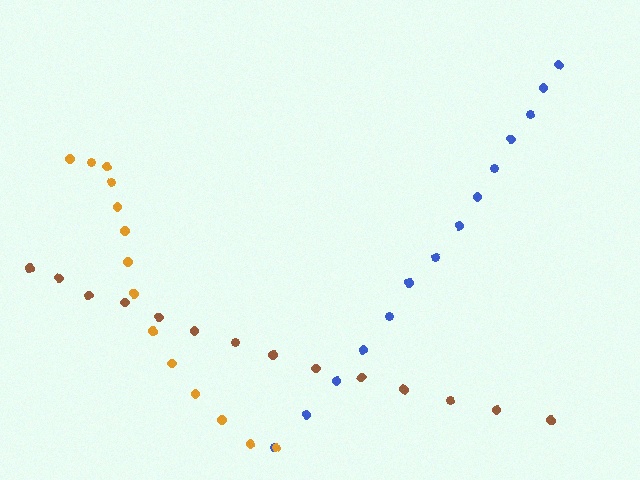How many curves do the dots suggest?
There are 3 distinct paths.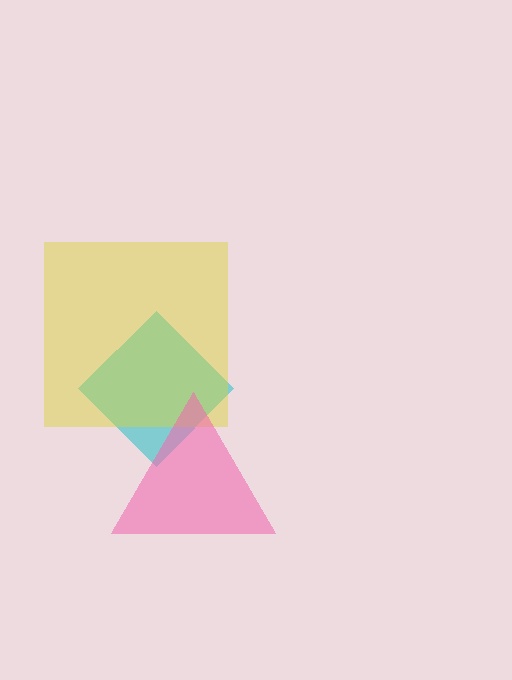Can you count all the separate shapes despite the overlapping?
Yes, there are 3 separate shapes.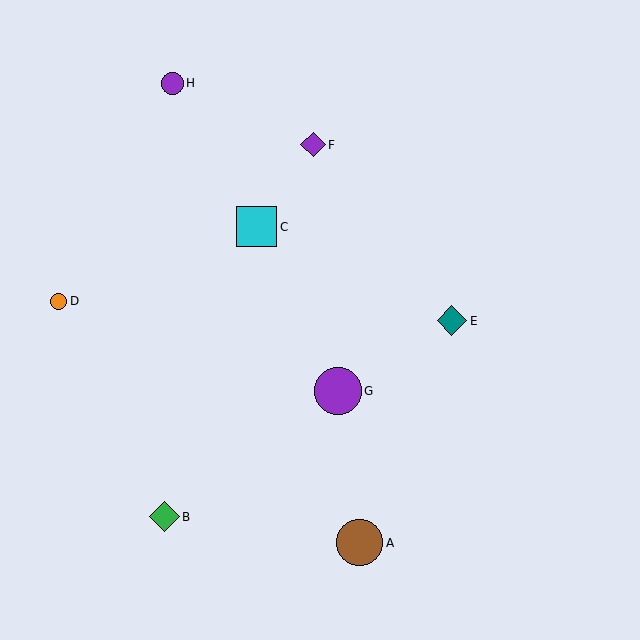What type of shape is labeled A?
Shape A is a brown circle.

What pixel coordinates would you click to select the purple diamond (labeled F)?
Click at (313, 145) to select the purple diamond F.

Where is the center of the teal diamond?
The center of the teal diamond is at (452, 321).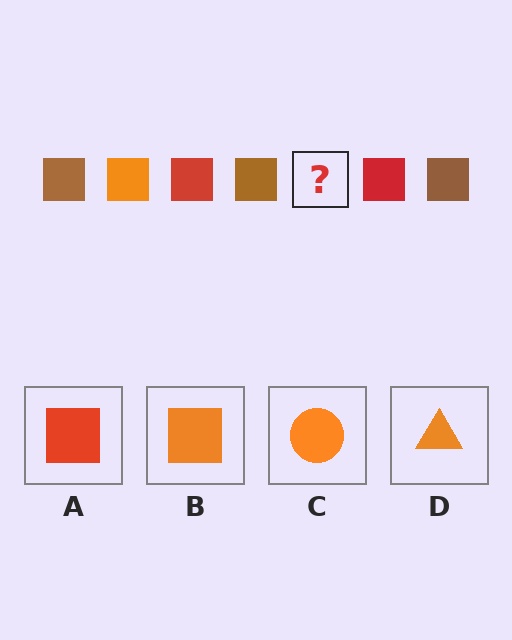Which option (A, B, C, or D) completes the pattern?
B.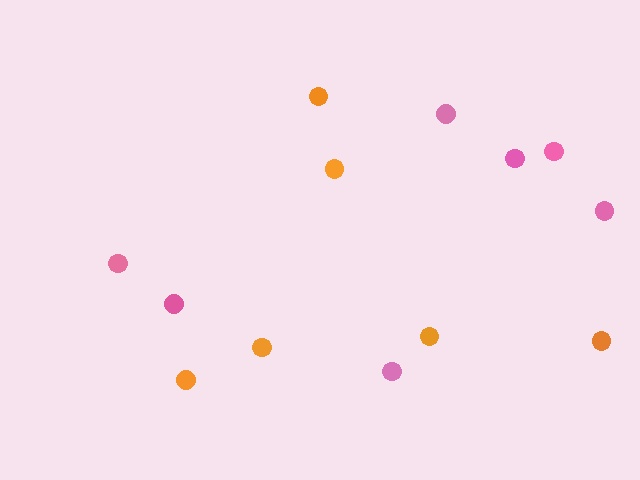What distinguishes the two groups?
There are 2 groups: one group of orange circles (6) and one group of pink circles (7).